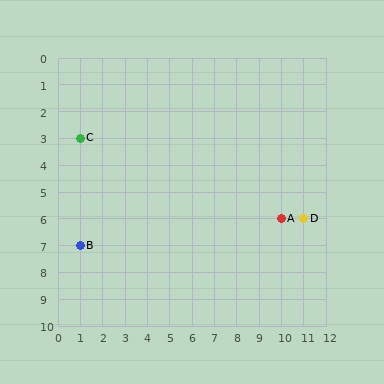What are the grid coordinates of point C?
Point C is at grid coordinates (1, 3).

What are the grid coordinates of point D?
Point D is at grid coordinates (11, 6).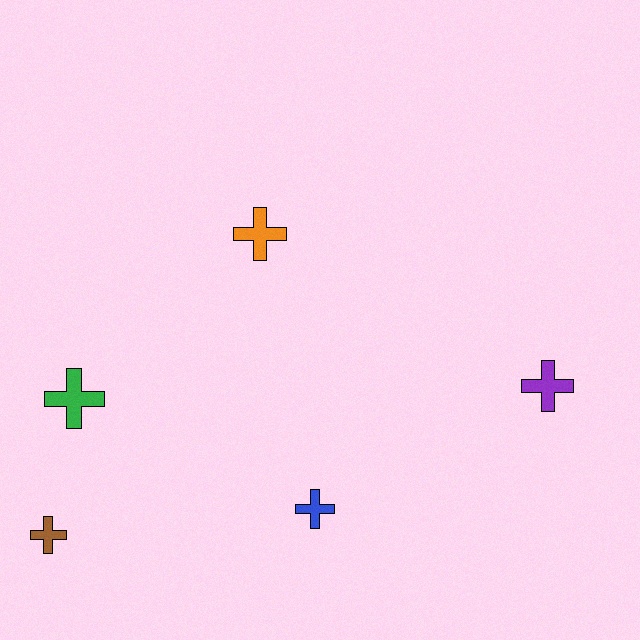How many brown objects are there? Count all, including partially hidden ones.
There is 1 brown object.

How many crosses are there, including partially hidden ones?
There are 5 crosses.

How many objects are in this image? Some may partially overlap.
There are 5 objects.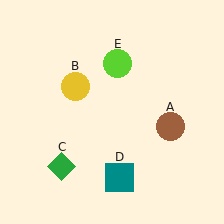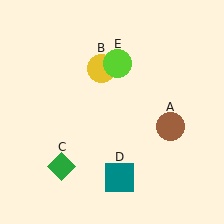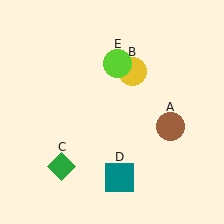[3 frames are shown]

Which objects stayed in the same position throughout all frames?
Brown circle (object A) and green diamond (object C) and teal square (object D) and lime circle (object E) remained stationary.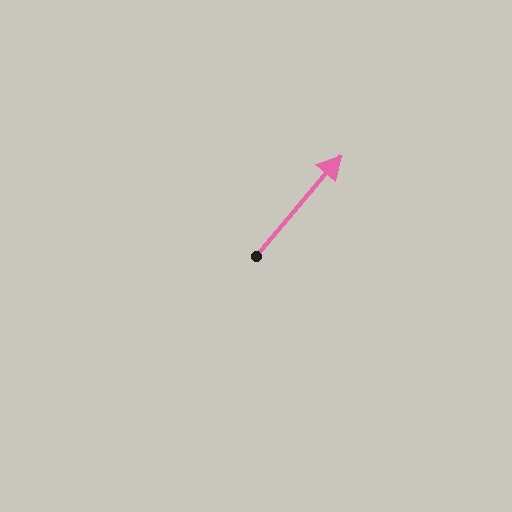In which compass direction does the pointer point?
Northeast.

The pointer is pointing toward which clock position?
Roughly 1 o'clock.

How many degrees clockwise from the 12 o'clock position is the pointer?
Approximately 40 degrees.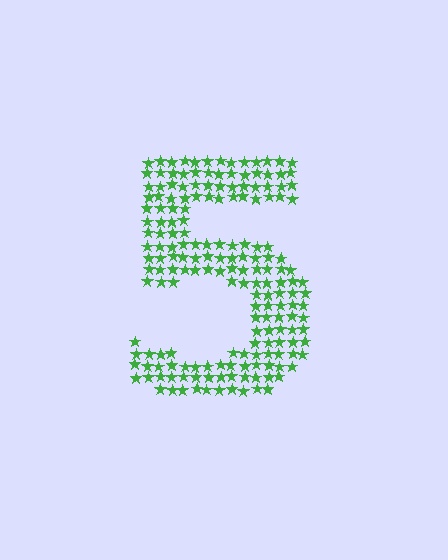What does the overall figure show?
The overall figure shows the digit 5.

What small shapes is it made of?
It is made of small stars.